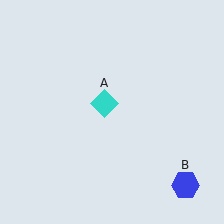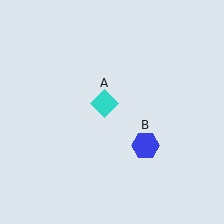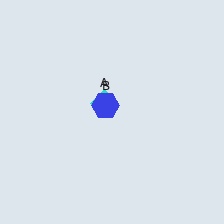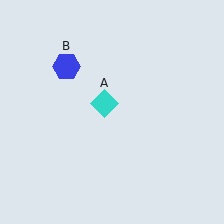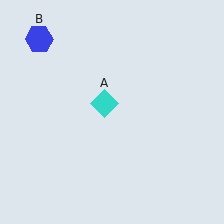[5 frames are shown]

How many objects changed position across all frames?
1 object changed position: blue hexagon (object B).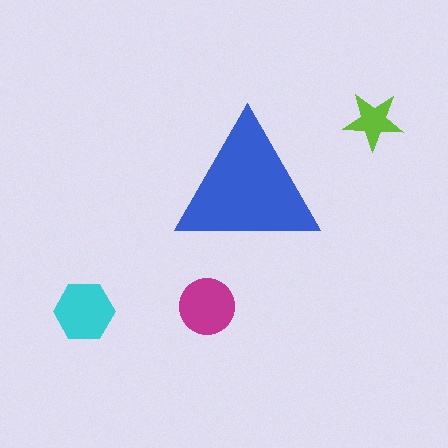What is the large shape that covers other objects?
A blue triangle.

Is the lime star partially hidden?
No, the lime star is fully visible.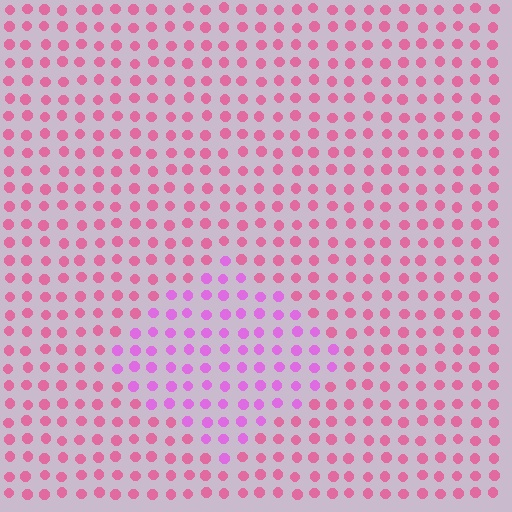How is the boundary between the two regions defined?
The boundary is defined purely by a slight shift in hue (about 35 degrees). Spacing, size, and orientation are identical on both sides.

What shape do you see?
I see a diamond.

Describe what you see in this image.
The image is filled with small pink elements in a uniform arrangement. A diamond-shaped region is visible where the elements are tinted to a slightly different hue, forming a subtle color boundary.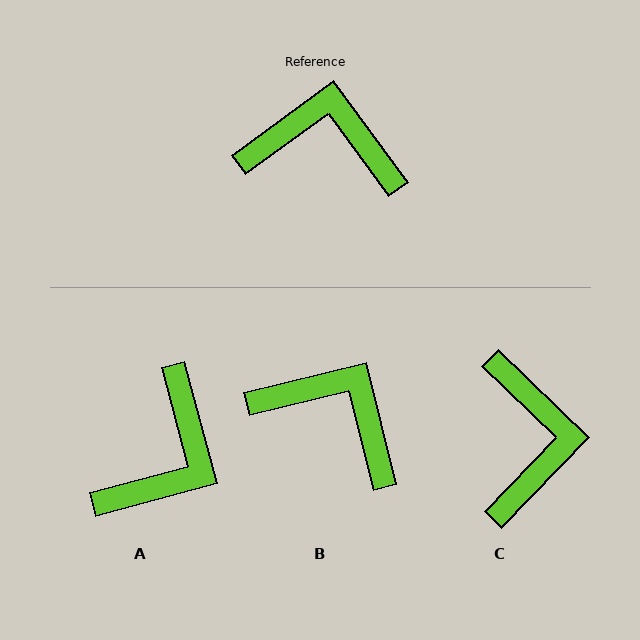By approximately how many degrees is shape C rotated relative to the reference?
Approximately 80 degrees clockwise.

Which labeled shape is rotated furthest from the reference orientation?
A, about 111 degrees away.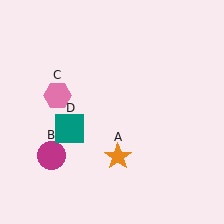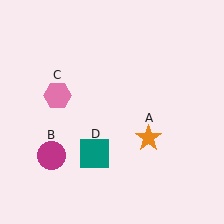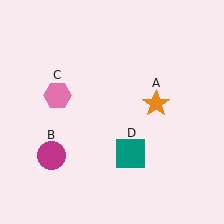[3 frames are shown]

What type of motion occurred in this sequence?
The orange star (object A), teal square (object D) rotated counterclockwise around the center of the scene.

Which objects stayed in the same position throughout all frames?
Magenta circle (object B) and pink hexagon (object C) remained stationary.